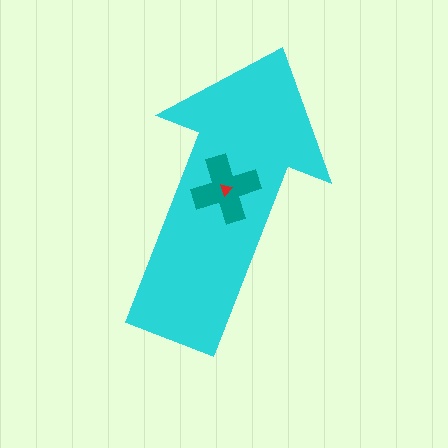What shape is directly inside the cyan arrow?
The teal cross.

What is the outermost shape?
The cyan arrow.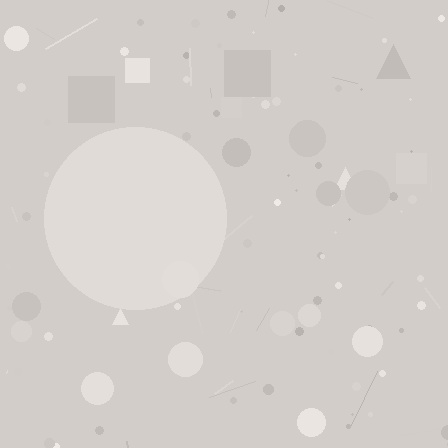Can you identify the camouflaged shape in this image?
The camouflaged shape is a circle.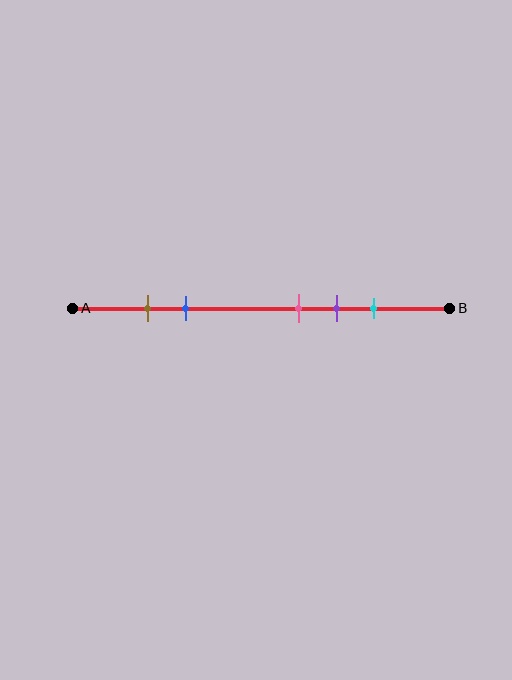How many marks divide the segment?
There are 5 marks dividing the segment.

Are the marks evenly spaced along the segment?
No, the marks are not evenly spaced.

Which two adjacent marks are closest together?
The brown and blue marks are the closest adjacent pair.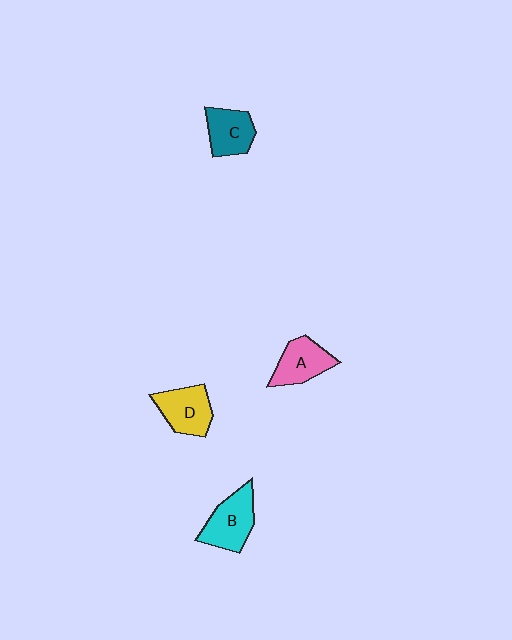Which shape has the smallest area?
Shape C (teal).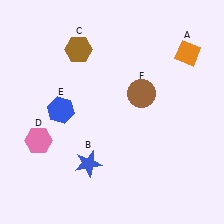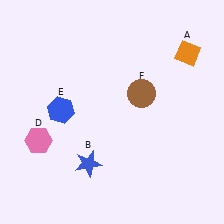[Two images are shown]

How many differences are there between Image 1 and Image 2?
There is 1 difference between the two images.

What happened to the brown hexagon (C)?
The brown hexagon (C) was removed in Image 2. It was in the top-left area of Image 1.